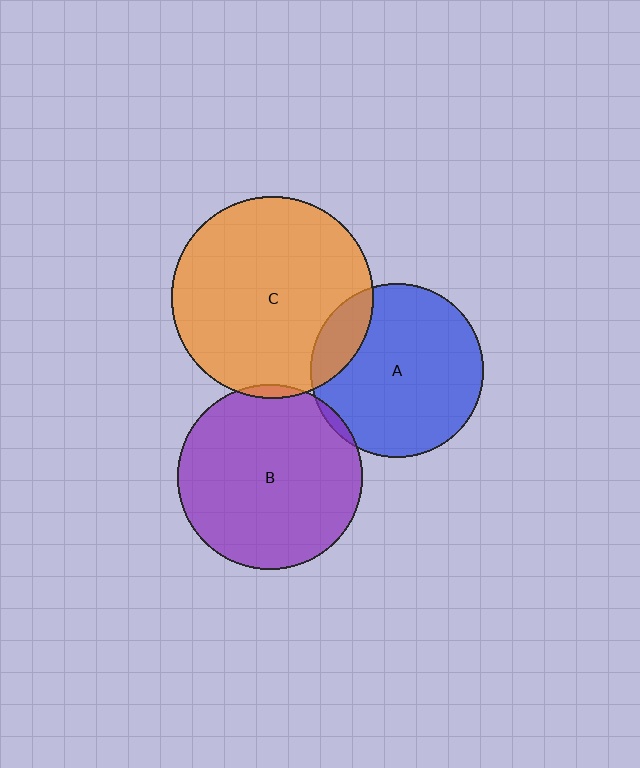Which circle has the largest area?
Circle C (orange).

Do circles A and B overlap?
Yes.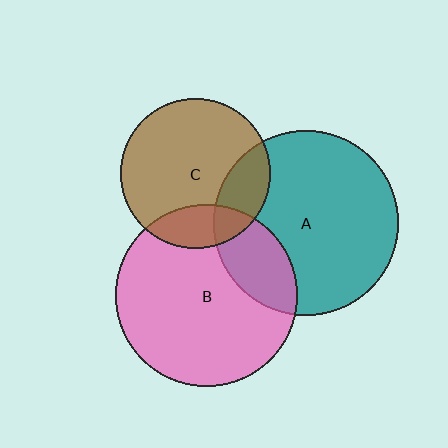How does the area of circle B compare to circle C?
Approximately 1.5 times.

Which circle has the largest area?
Circle A (teal).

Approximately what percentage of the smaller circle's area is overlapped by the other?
Approximately 20%.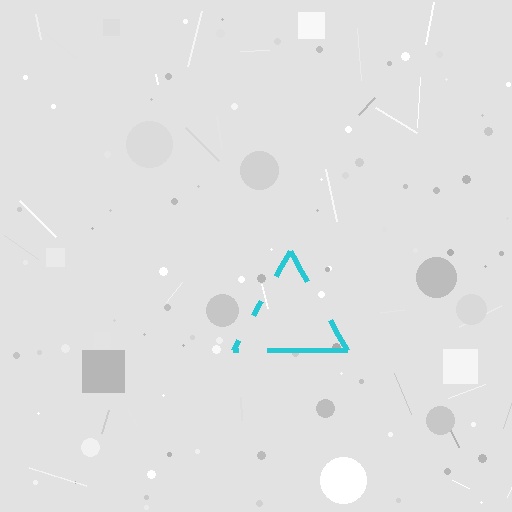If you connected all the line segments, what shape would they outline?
They would outline a triangle.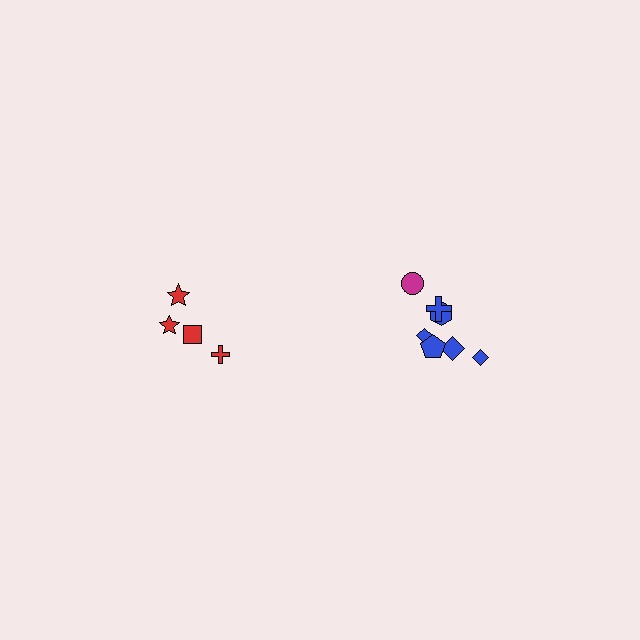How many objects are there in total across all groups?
There are 11 objects.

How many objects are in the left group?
There are 4 objects.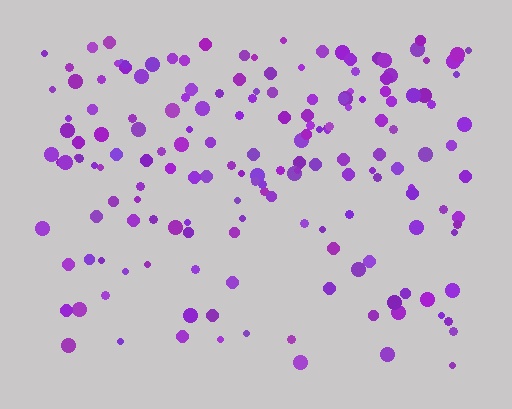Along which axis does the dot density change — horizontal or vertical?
Vertical.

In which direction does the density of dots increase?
From bottom to top, with the top side densest.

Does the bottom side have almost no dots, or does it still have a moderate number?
Still a moderate number, just noticeably fewer than the top.